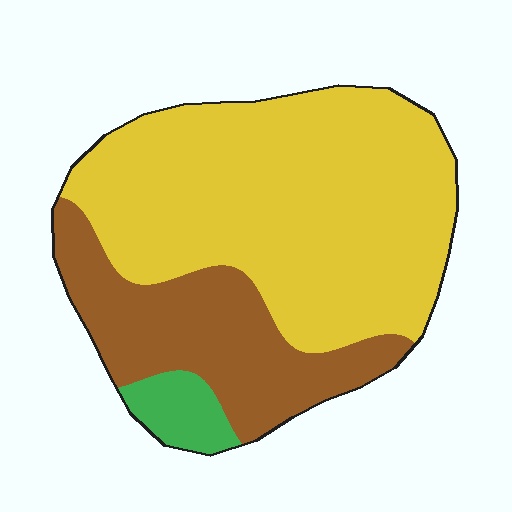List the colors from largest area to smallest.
From largest to smallest: yellow, brown, green.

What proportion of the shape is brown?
Brown covers 29% of the shape.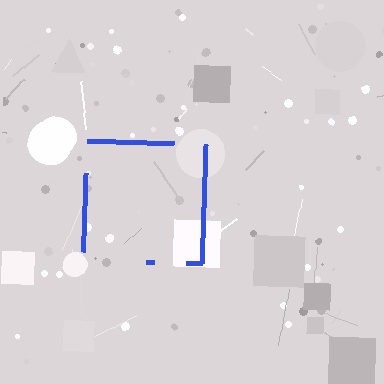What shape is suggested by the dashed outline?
The dashed outline suggests a square.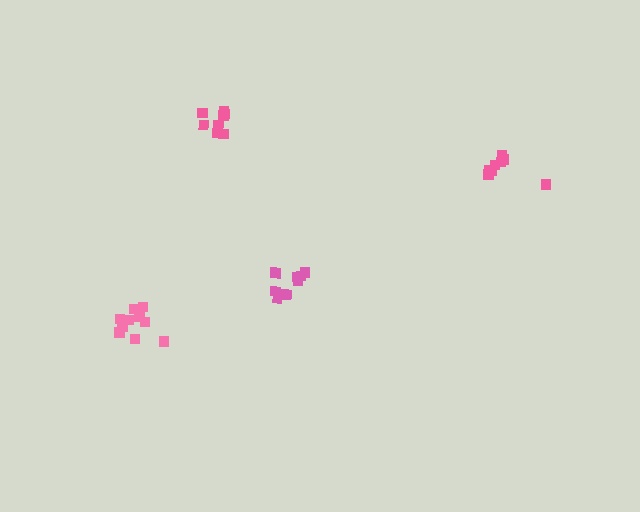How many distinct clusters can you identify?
There are 4 distinct clusters.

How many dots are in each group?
Group 1: 9 dots, Group 2: 9 dots, Group 3: 10 dots, Group 4: 8 dots (36 total).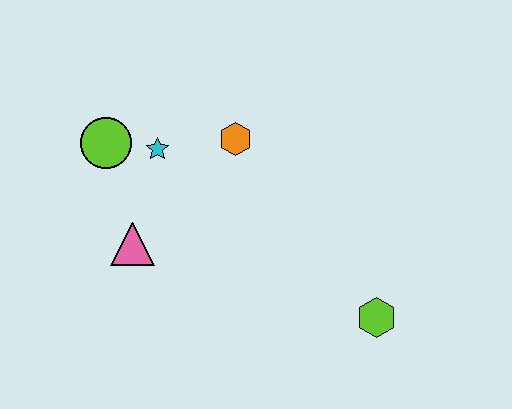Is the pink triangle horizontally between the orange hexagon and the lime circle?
Yes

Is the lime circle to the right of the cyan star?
No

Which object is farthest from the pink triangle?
The lime hexagon is farthest from the pink triangle.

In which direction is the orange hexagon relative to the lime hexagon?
The orange hexagon is above the lime hexagon.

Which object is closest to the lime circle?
The cyan star is closest to the lime circle.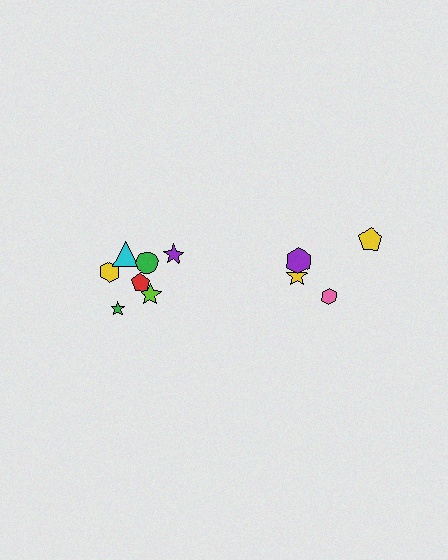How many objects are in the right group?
There are 4 objects.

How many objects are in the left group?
There are 7 objects.